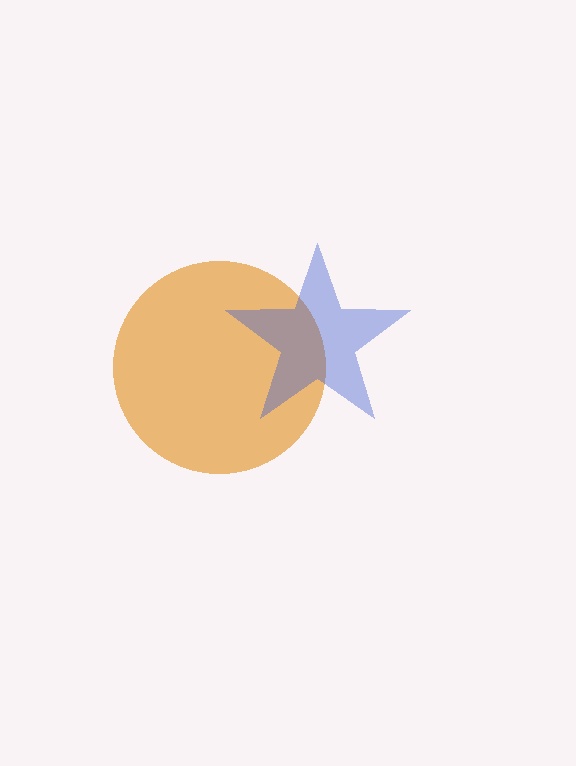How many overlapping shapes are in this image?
There are 2 overlapping shapes in the image.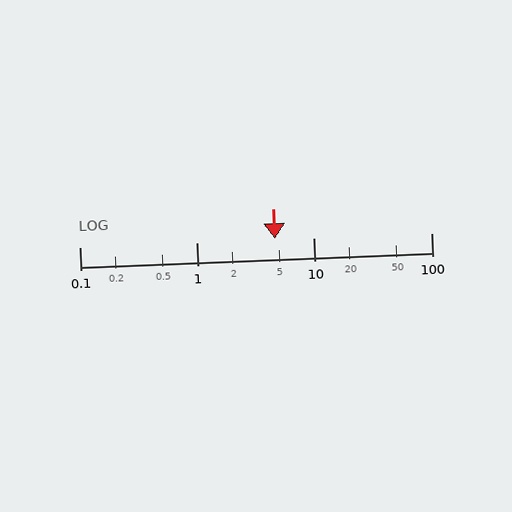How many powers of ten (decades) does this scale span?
The scale spans 3 decades, from 0.1 to 100.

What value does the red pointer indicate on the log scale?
The pointer indicates approximately 4.6.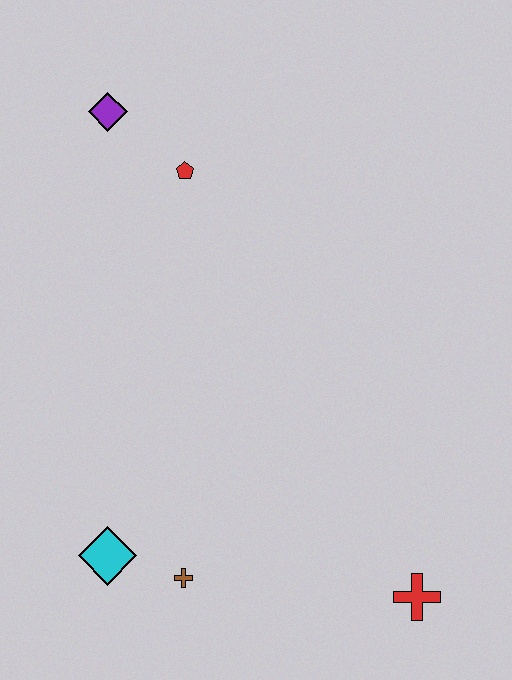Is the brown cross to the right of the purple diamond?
Yes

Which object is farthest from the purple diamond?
The red cross is farthest from the purple diamond.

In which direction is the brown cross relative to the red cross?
The brown cross is to the left of the red cross.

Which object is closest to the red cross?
The brown cross is closest to the red cross.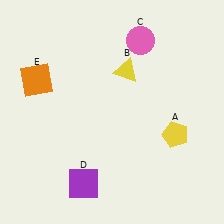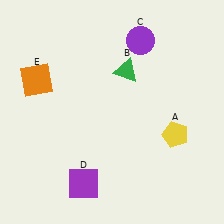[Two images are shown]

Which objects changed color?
B changed from yellow to green. C changed from pink to purple.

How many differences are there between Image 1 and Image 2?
There are 2 differences between the two images.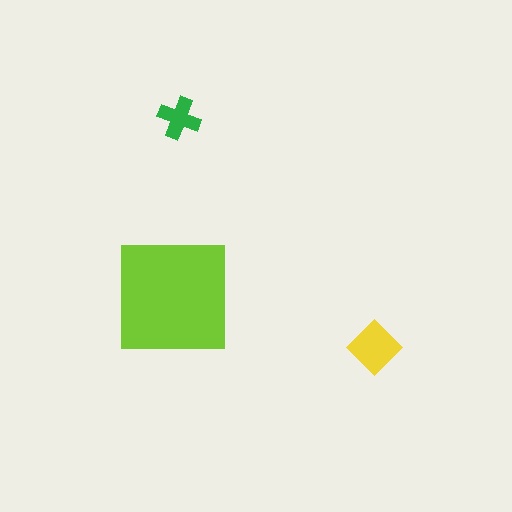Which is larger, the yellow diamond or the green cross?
The yellow diamond.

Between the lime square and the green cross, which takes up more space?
The lime square.